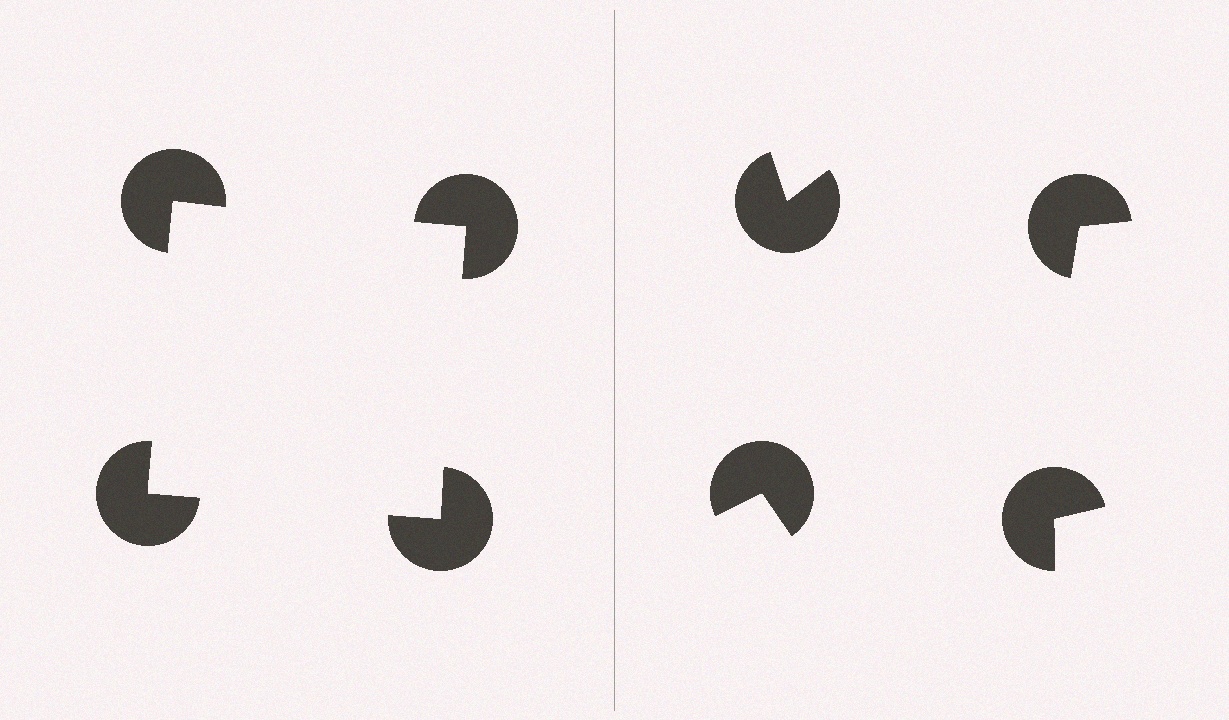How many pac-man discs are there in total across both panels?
8 — 4 on each side.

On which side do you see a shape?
An illusory square appears on the left side. On the right side the wedge cuts are rotated, so no coherent shape forms.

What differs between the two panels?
The pac-man discs are positioned identically on both sides; only the wedge orientations differ. On the left they align to a square; on the right they are misaligned.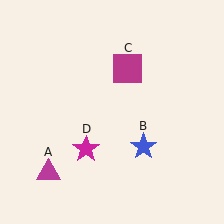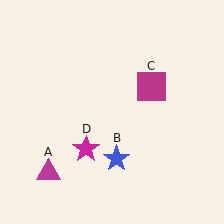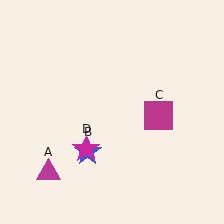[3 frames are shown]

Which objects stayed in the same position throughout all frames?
Magenta triangle (object A) and magenta star (object D) remained stationary.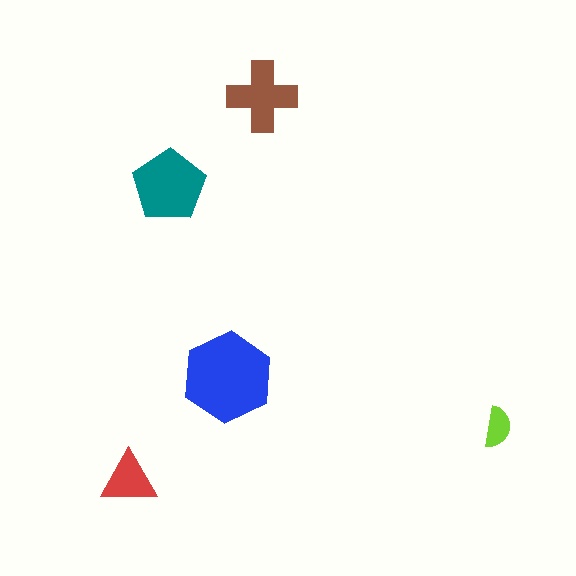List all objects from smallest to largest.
The lime semicircle, the red triangle, the brown cross, the teal pentagon, the blue hexagon.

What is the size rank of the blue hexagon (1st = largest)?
1st.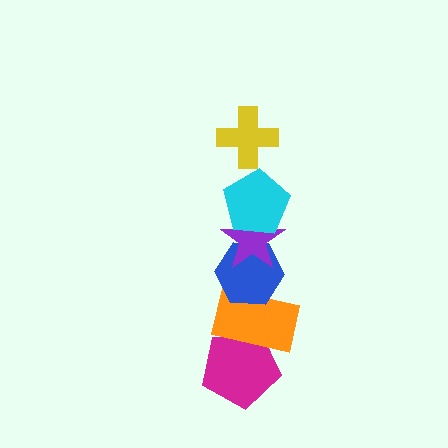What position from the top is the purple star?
The purple star is 3rd from the top.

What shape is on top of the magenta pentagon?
The orange rectangle is on top of the magenta pentagon.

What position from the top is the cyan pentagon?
The cyan pentagon is 2nd from the top.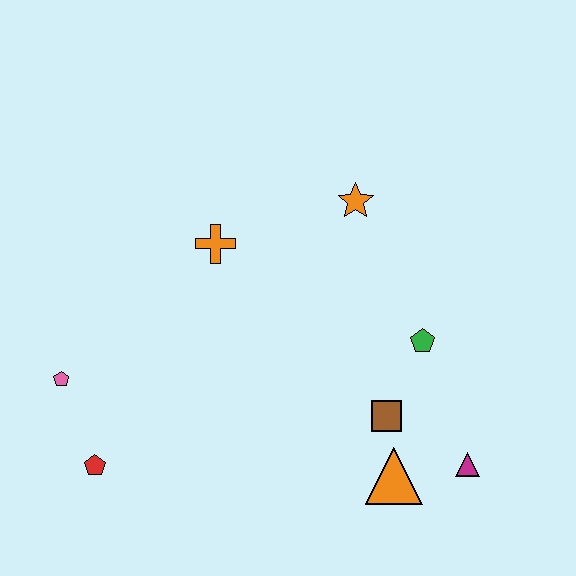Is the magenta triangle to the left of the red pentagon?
No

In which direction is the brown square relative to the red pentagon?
The brown square is to the right of the red pentagon.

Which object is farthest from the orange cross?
The magenta triangle is farthest from the orange cross.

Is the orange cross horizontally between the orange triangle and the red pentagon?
Yes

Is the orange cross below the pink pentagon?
No